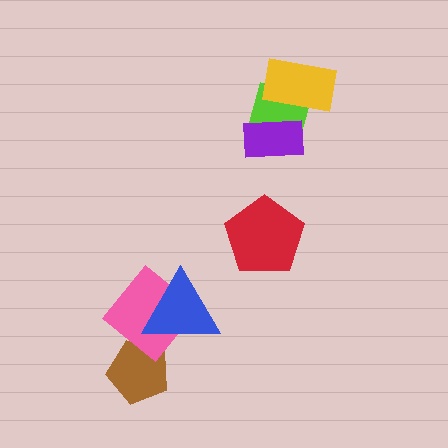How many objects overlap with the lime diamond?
2 objects overlap with the lime diamond.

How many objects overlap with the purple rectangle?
1 object overlaps with the purple rectangle.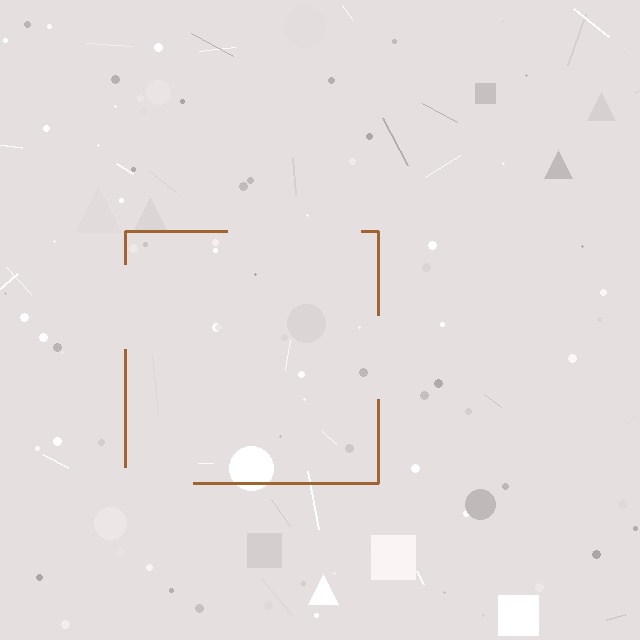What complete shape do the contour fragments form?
The contour fragments form a square.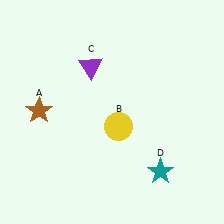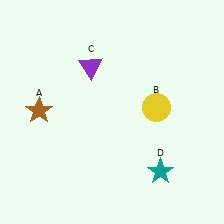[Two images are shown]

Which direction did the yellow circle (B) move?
The yellow circle (B) moved right.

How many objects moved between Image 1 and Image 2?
1 object moved between the two images.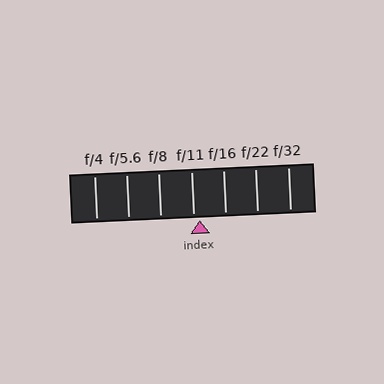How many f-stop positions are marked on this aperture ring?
There are 7 f-stop positions marked.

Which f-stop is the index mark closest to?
The index mark is closest to f/11.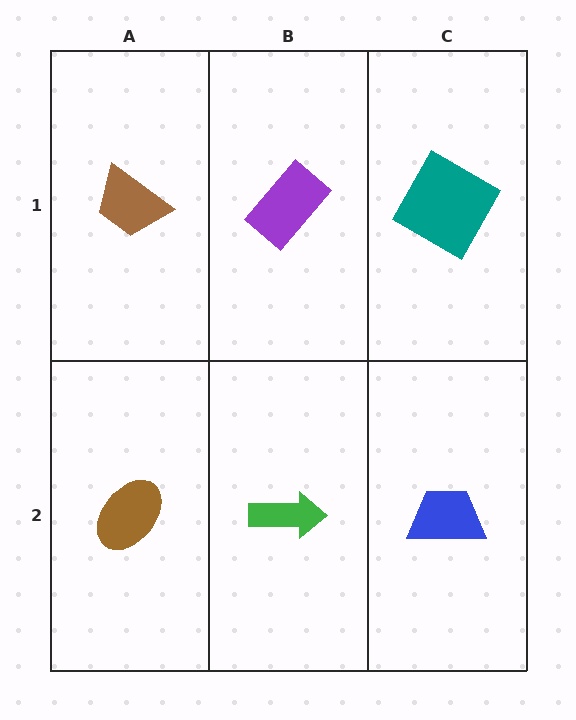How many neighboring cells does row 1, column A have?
2.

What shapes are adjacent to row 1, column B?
A green arrow (row 2, column B), a brown trapezoid (row 1, column A), a teal square (row 1, column C).